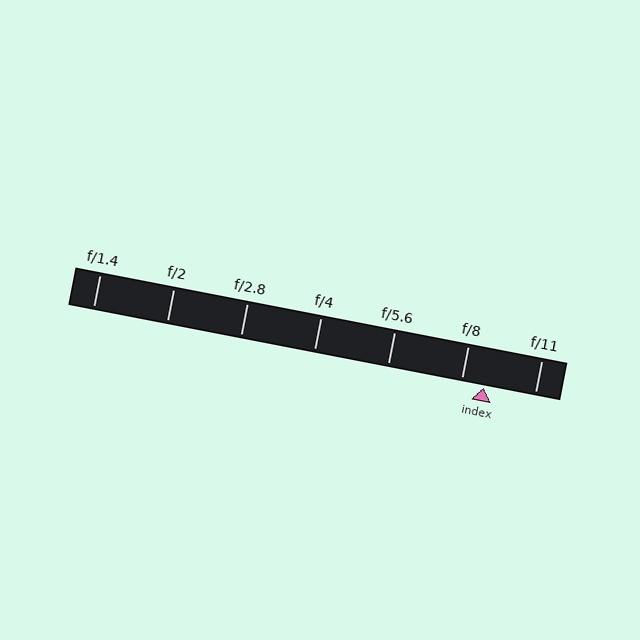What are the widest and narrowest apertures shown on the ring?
The widest aperture shown is f/1.4 and the narrowest is f/11.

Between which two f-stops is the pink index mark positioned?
The index mark is between f/8 and f/11.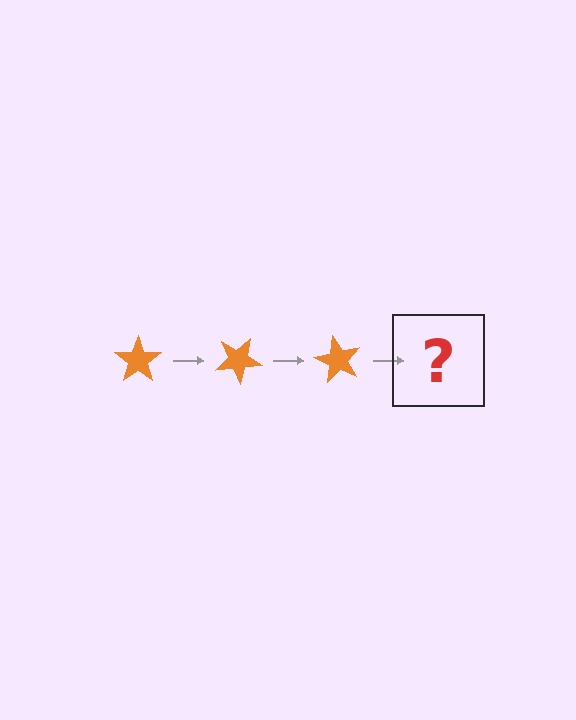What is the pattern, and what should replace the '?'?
The pattern is that the star rotates 30 degrees each step. The '?' should be an orange star rotated 90 degrees.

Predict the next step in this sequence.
The next step is an orange star rotated 90 degrees.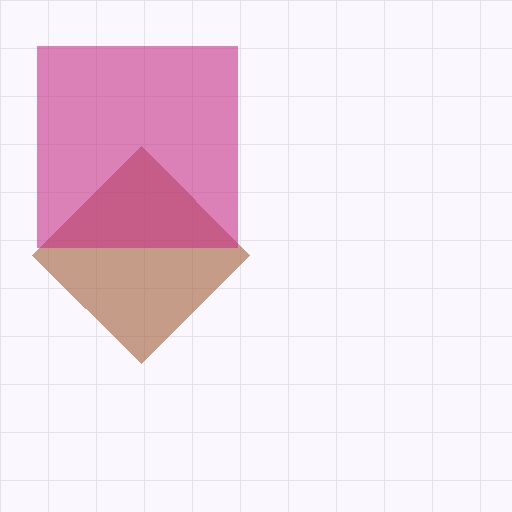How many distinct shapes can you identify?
There are 2 distinct shapes: a brown diamond, a magenta square.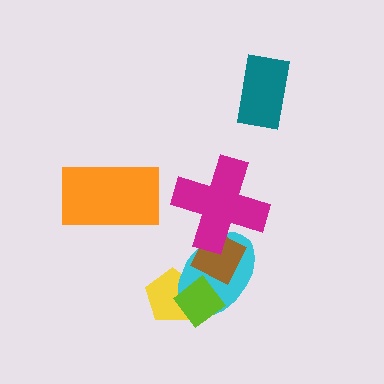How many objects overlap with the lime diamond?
3 objects overlap with the lime diamond.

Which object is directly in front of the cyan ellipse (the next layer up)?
The brown diamond is directly in front of the cyan ellipse.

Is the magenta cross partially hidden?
No, no other shape covers it.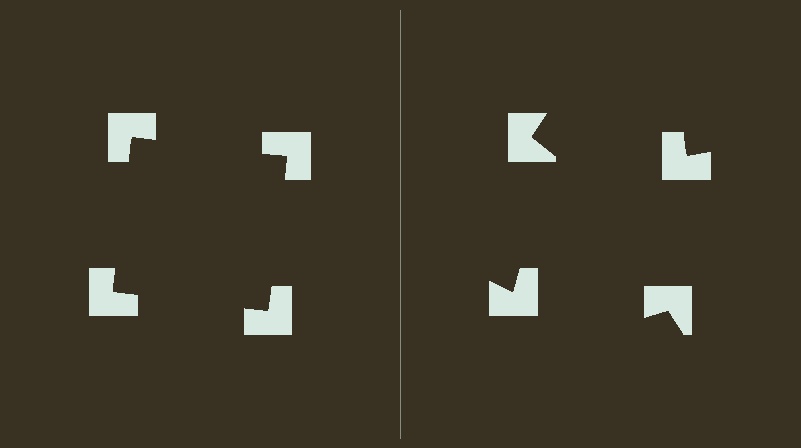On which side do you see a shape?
An illusory square appears on the left side. On the right side the wedge cuts are rotated, so no coherent shape forms.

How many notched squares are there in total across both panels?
8 — 4 on each side.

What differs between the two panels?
The notched squares are positioned identically on both sides; only the wedge orientations differ. On the left they align to a square; on the right they are misaligned.